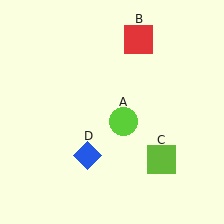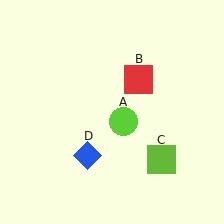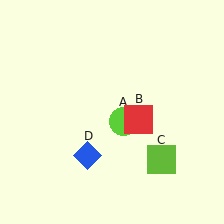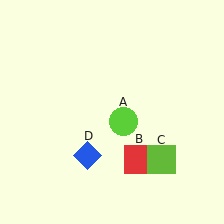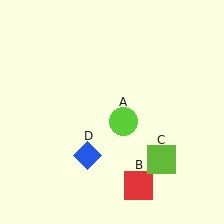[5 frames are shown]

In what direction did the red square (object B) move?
The red square (object B) moved down.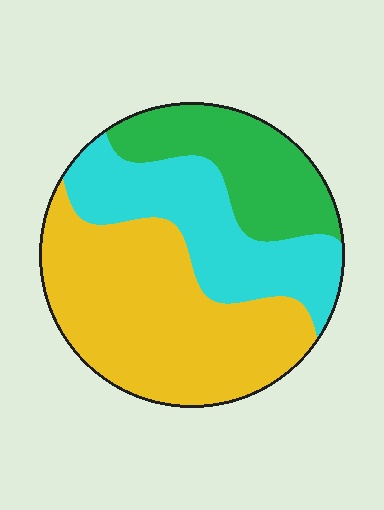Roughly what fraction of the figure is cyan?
Cyan covers about 30% of the figure.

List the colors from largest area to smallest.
From largest to smallest: yellow, cyan, green.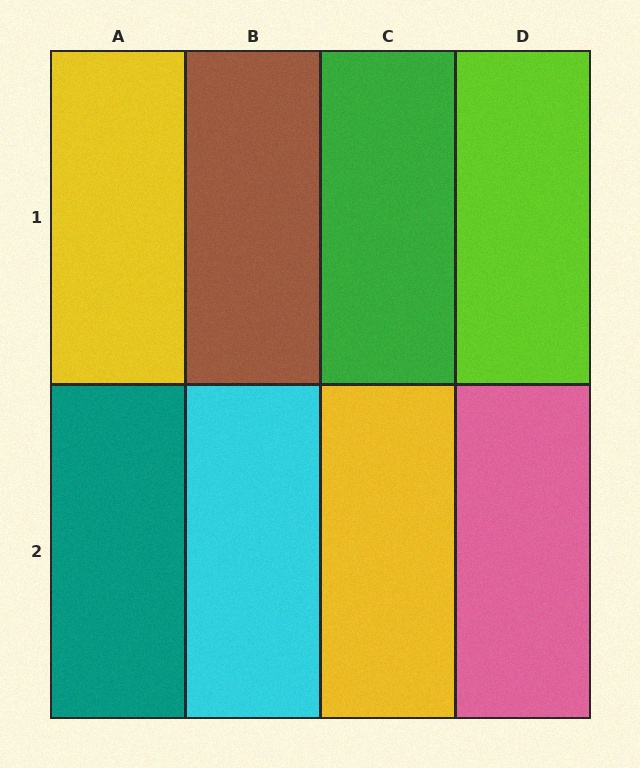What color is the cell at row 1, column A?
Yellow.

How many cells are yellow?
2 cells are yellow.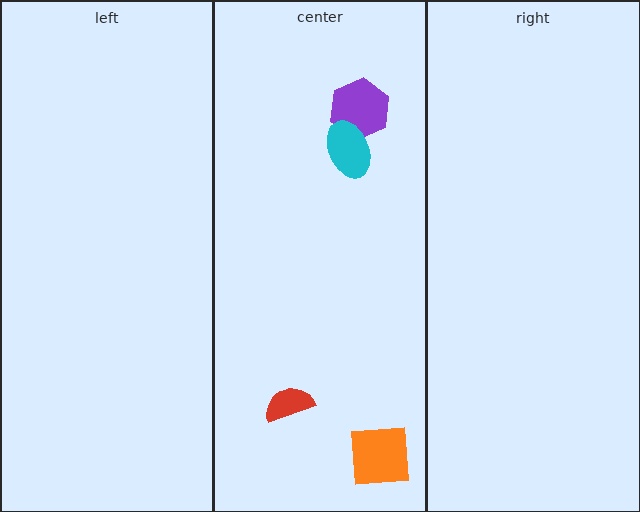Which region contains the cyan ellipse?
The center region.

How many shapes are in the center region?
4.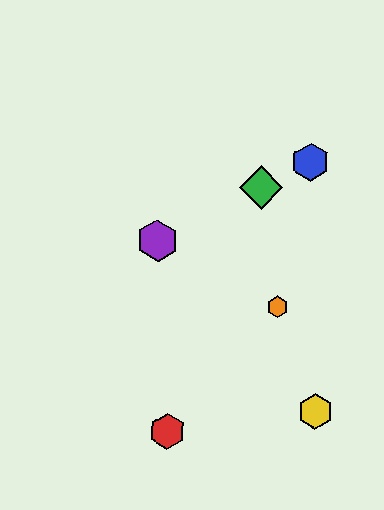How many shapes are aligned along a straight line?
3 shapes (the blue hexagon, the green diamond, the purple hexagon) are aligned along a straight line.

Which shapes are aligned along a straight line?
The blue hexagon, the green diamond, the purple hexagon are aligned along a straight line.